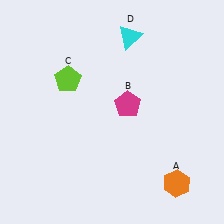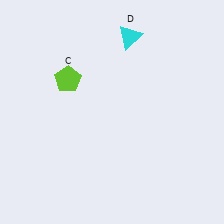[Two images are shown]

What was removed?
The magenta pentagon (B), the orange hexagon (A) were removed in Image 2.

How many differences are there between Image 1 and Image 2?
There are 2 differences between the two images.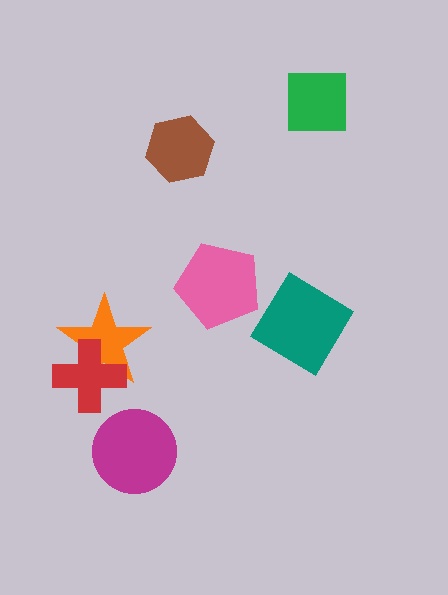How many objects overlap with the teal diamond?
0 objects overlap with the teal diamond.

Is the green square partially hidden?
No, no other shape covers it.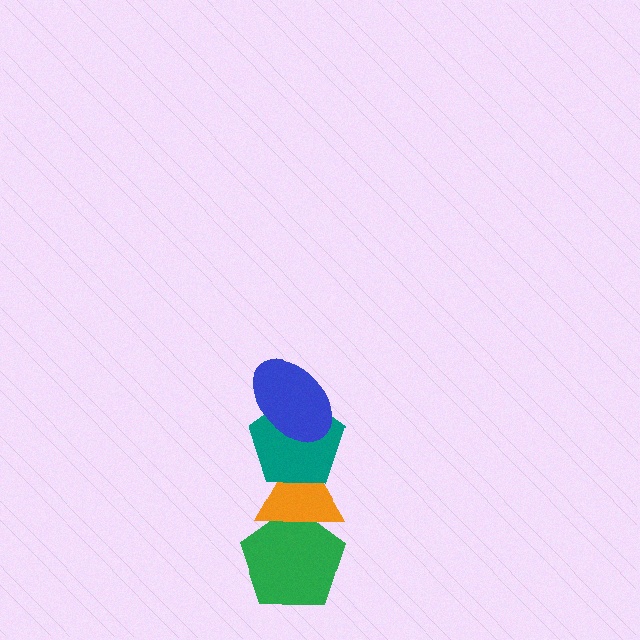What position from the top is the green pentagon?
The green pentagon is 4th from the top.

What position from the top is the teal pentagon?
The teal pentagon is 2nd from the top.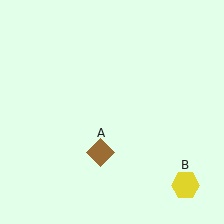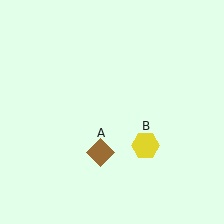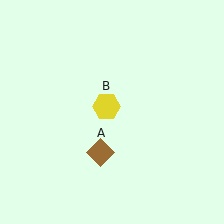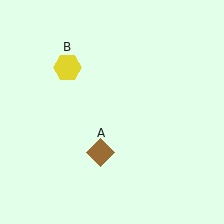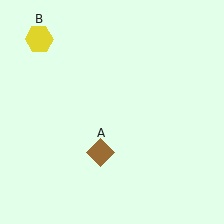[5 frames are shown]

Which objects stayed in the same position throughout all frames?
Brown diamond (object A) remained stationary.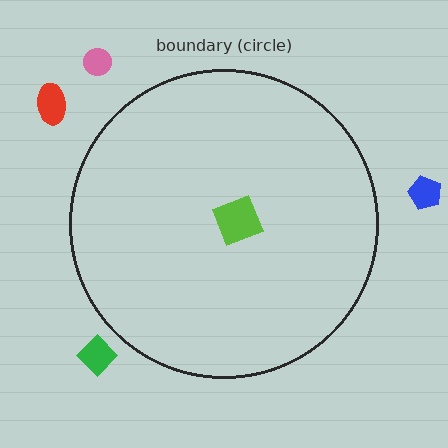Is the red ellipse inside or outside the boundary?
Outside.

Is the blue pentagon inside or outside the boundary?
Outside.